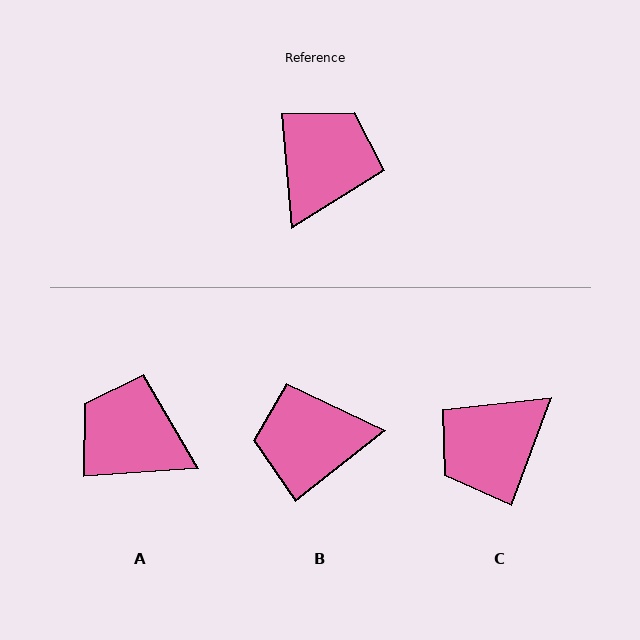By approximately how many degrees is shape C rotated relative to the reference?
Approximately 155 degrees counter-clockwise.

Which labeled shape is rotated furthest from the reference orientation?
C, about 155 degrees away.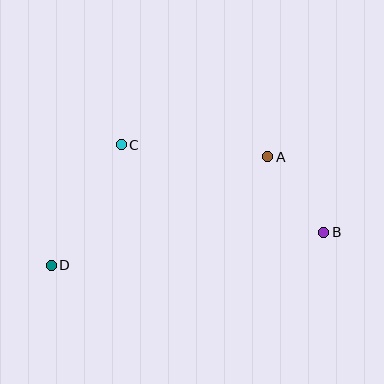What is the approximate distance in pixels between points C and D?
The distance between C and D is approximately 139 pixels.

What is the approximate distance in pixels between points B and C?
The distance between B and C is approximately 221 pixels.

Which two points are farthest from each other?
Points B and D are farthest from each other.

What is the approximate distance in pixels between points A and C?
The distance between A and C is approximately 147 pixels.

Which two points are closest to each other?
Points A and B are closest to each other.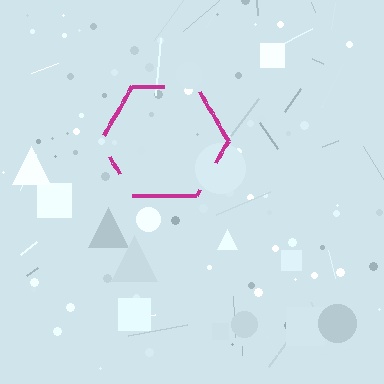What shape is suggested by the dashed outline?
The dashed outline suggests a hexagon.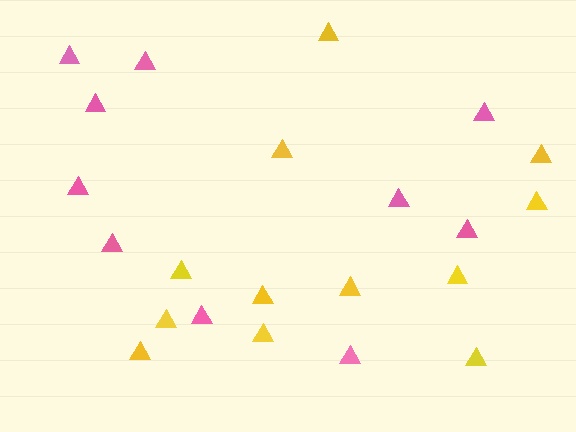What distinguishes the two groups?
There are 2 groups: one group of pink triangles (10) and one group of yellow triangles (12).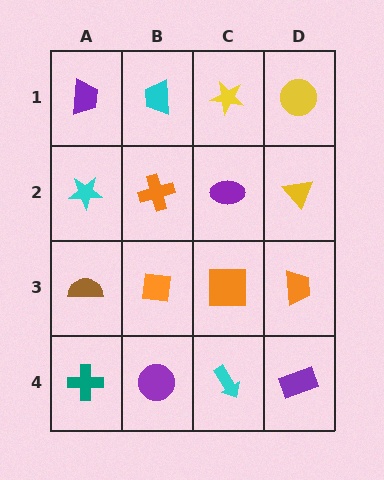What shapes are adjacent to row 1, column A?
A cyan star (row 2, column A), a cyan trapezoid (row 1, column B).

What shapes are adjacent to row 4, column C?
An orange square (row 3, column C), a purple circle (row 4, column B), a purple rectangle (row 4, column D).